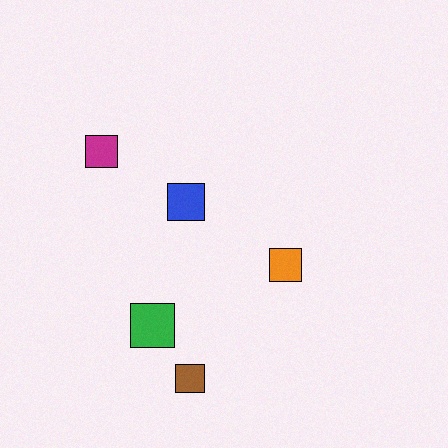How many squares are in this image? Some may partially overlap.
There are 5 squares.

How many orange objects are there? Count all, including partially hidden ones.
There is 1 orange object.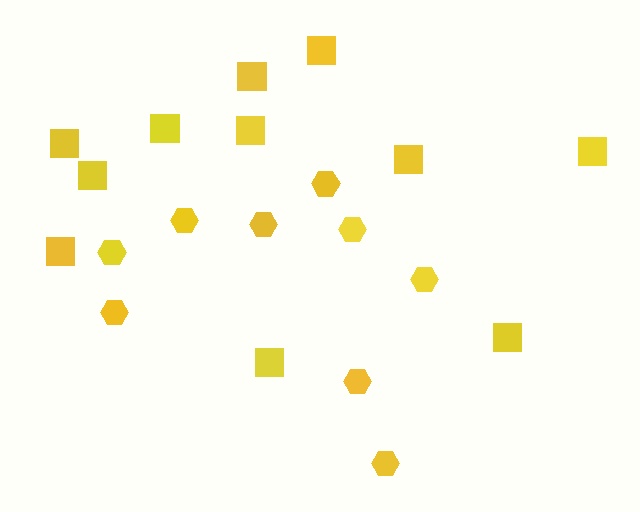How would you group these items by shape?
There are 2 groups: one group of squares (11) and one group of hexagons (9).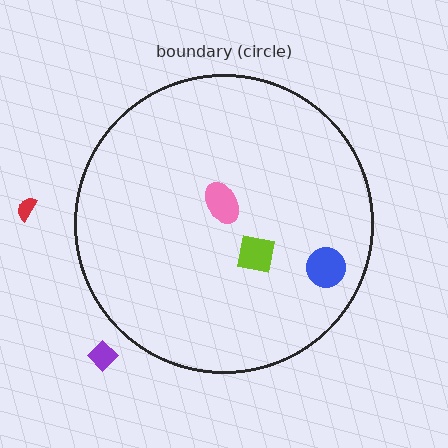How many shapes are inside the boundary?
3 inside, 2 outside.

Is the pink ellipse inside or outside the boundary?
Inside.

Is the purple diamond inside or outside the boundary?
Outside.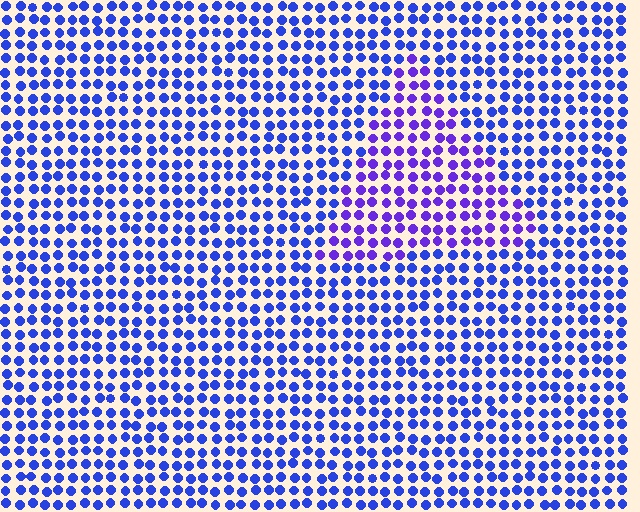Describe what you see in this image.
The image is filled with small blue elements in a uniform arrangement. A triangle-shaped region is visible where the elements are tinted to a slightly different hue, forming a subtle color boundary.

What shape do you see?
I see a triangle.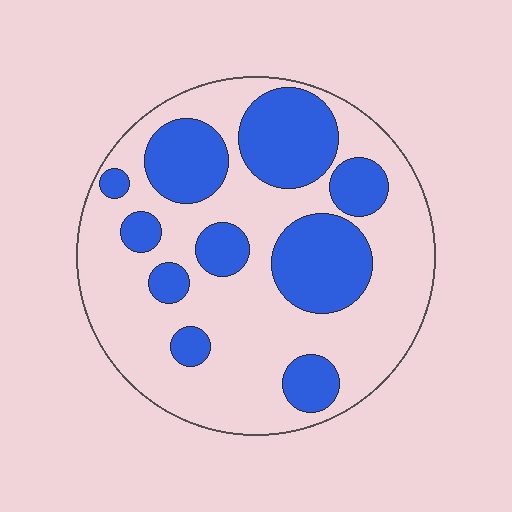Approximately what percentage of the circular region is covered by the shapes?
Approximately 35%.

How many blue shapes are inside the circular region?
10.